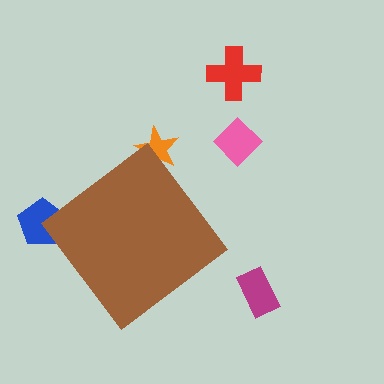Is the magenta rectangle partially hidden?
No, the magenta rectangle is fully visible.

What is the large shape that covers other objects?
A brown diamond.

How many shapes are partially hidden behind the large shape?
2 shapes are partially hidden.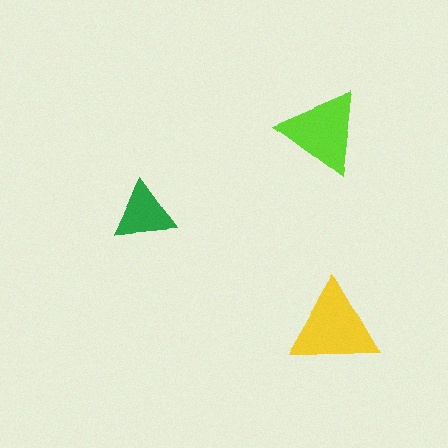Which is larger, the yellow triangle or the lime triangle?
The yellow one.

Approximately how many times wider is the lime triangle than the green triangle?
About 1.5 times wider.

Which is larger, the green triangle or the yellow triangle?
The yellow one.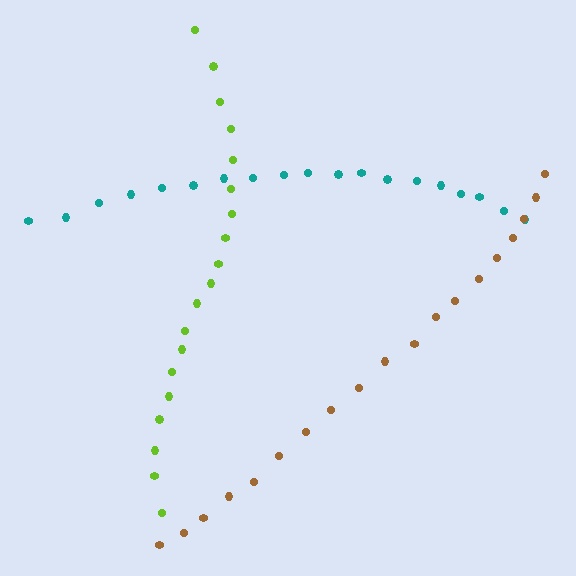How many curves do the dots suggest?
There are 3 distinct paths.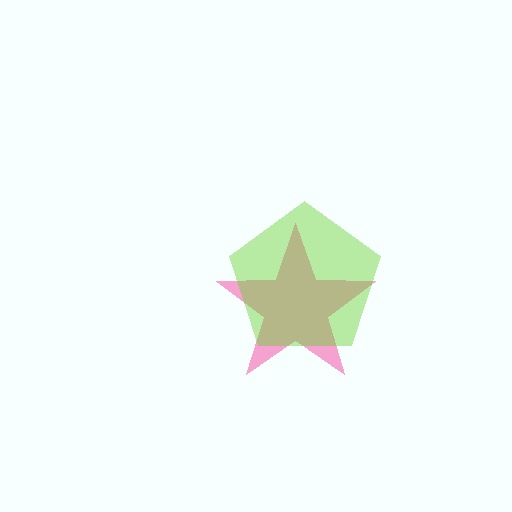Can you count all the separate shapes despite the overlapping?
Yes, there are 2 separate shapes.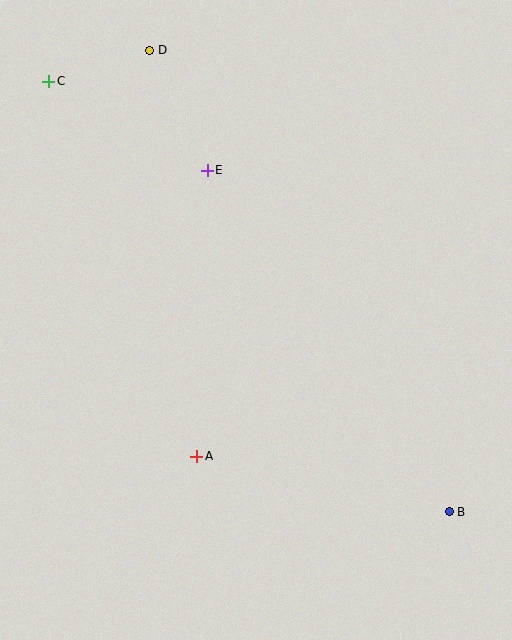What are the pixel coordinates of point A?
Point A is at (197, 456).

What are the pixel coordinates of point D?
Point D is at (150, 50).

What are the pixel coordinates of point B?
Point B is at (449, 512).